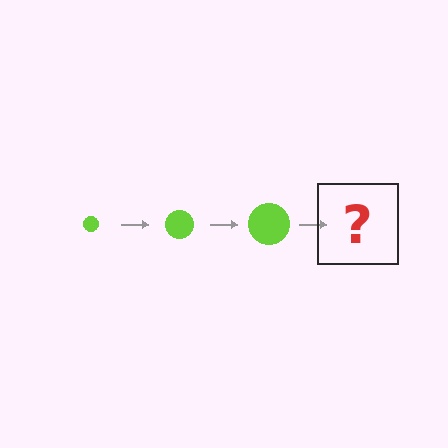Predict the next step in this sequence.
The next step is a lime circle, larger than the previous one.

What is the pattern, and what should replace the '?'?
The pattern is that the circle gets progressively larger each step. The '?' should be a lime circle, larger than the previous one.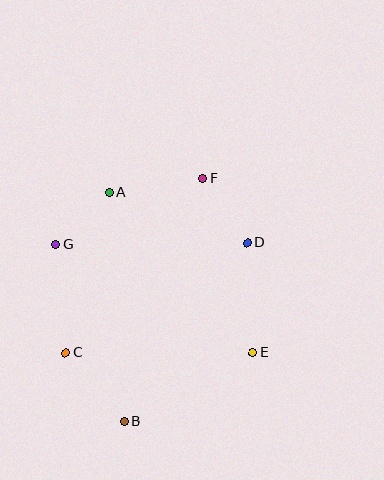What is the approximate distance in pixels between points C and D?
The distance between C and D is approximately 212 pixels.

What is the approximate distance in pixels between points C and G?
The distance between C and G is approximately 109 pixels.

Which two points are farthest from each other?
Points B and F are farthest from each other.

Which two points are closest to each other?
Points A and G are closest to each other.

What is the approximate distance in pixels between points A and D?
The distance between A and D is approximately 148 pixels.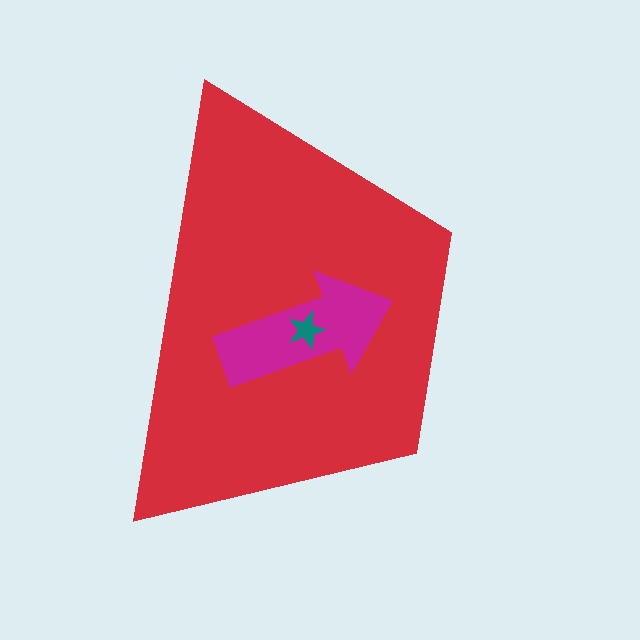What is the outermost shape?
The red trapezoid.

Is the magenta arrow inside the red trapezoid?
Yes.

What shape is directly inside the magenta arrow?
The teal star.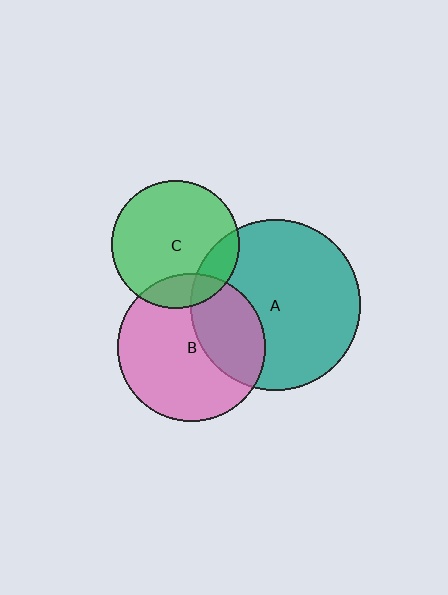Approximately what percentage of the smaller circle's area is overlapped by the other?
Approximately 15%.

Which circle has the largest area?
Circle A (teal).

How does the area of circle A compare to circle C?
Approximately 1.8 times.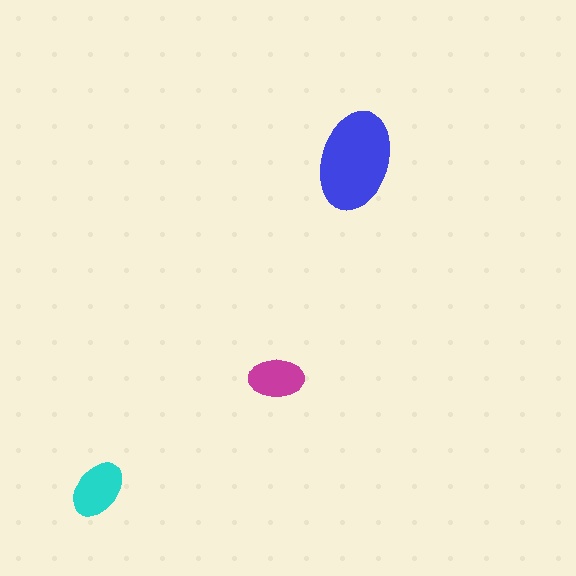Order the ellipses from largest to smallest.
the blue one, the cyan one, the magenta one.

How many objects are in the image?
There are 3 objects in the image.